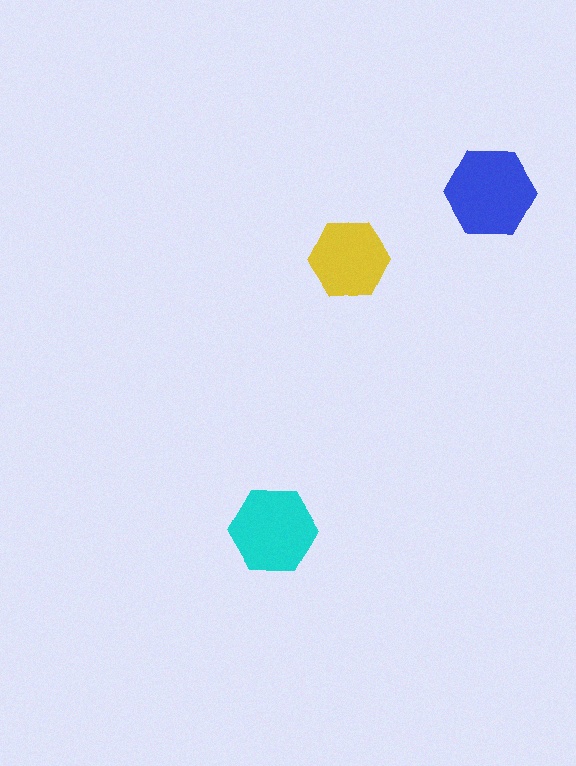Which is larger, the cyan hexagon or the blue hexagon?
The blue one.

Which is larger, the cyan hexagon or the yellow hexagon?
The cyan one.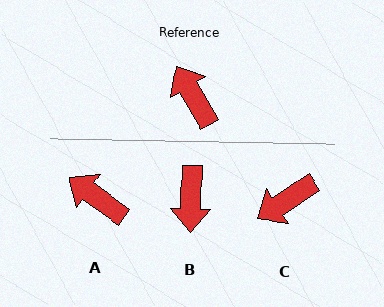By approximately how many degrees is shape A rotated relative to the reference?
Approximately 24 degrees counter-clockwise.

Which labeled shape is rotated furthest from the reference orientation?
B, about 148 degrees away.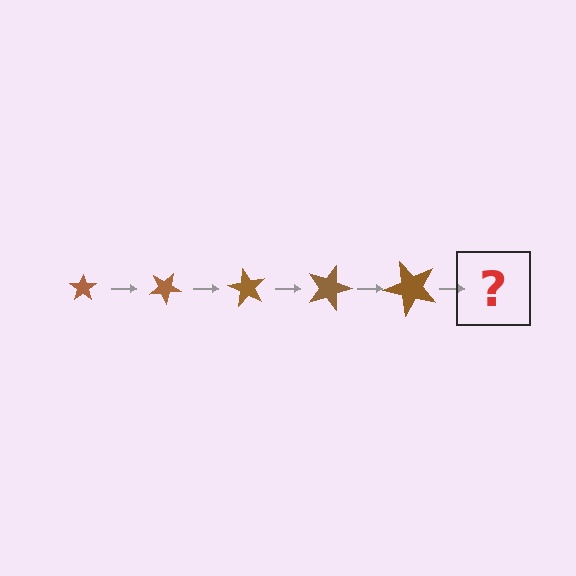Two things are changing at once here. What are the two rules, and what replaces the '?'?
The two rules are that the star grows larger each step and it rotates 30 degrees each step. The '?' should be a star, larger than the previous one and rotated 150 degrees from the start.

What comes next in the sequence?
The next element should be a star, larger than the previous one and rotated 150 degrees from the start.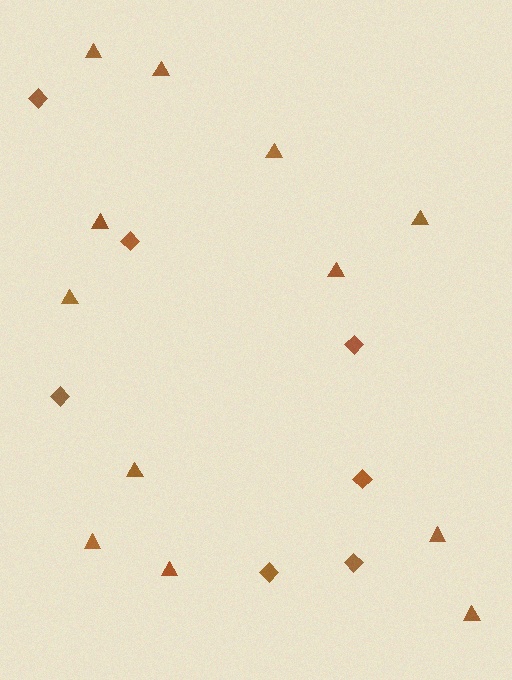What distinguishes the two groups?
There are 2 groups: one group of triangles (12) and one group of diamonds (7).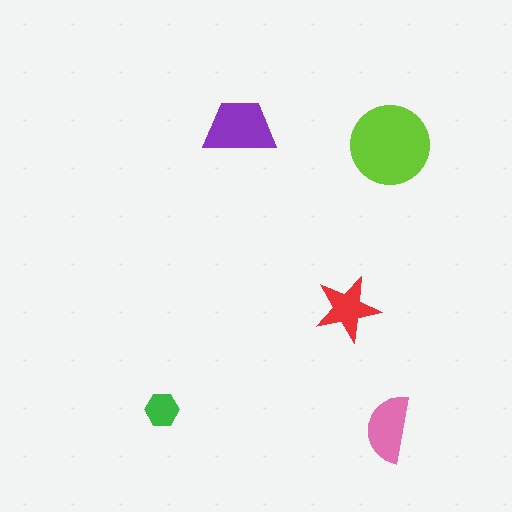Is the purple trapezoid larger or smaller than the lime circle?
Smaller.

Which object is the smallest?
The green hexagon.